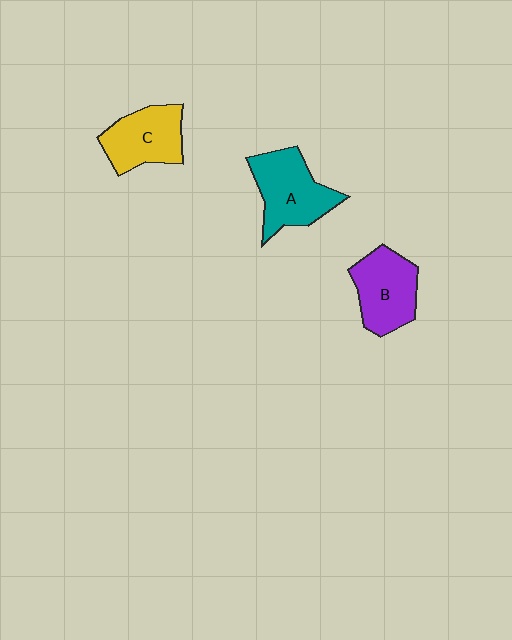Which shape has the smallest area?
Shape C (yellow).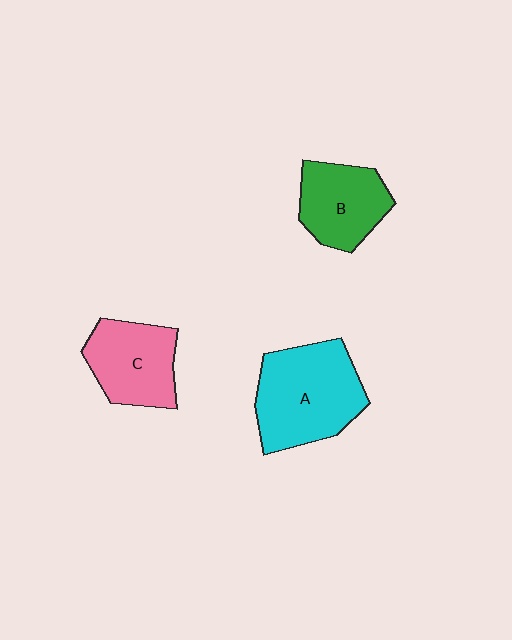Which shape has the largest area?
Shape A (cyan).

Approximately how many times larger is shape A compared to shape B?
Approximately 1.5 times.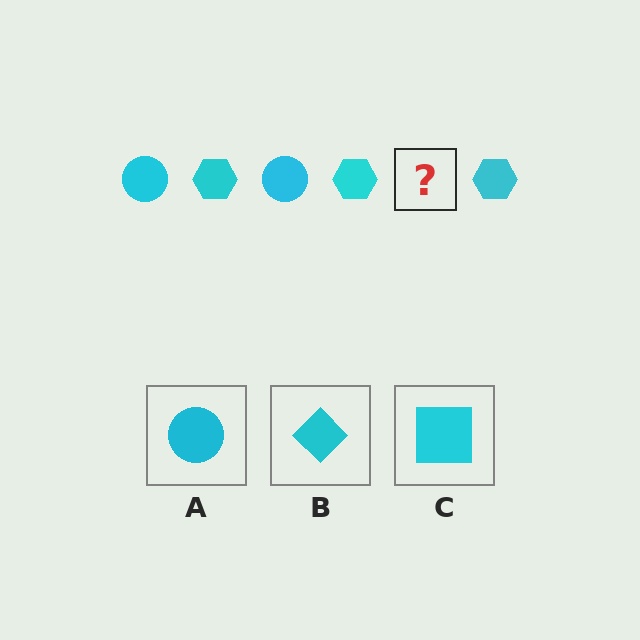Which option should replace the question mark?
Option A.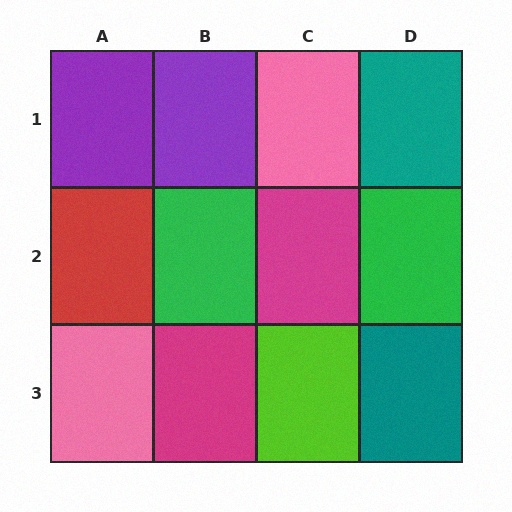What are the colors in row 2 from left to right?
Red, green, magenta, green.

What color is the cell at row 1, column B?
Purple.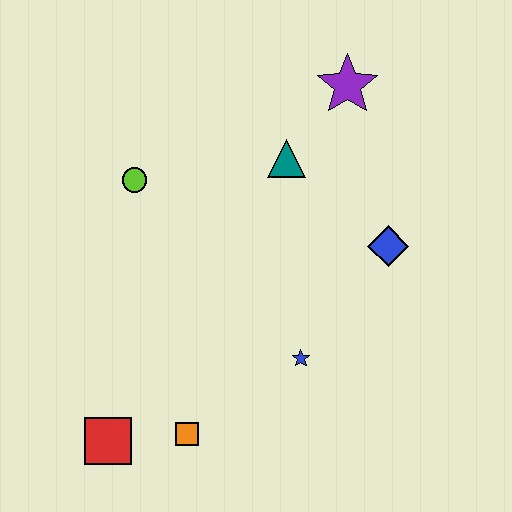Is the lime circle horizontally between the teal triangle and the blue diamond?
No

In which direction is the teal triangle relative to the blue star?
The teal triangle is above the blue star.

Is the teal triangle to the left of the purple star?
Yes